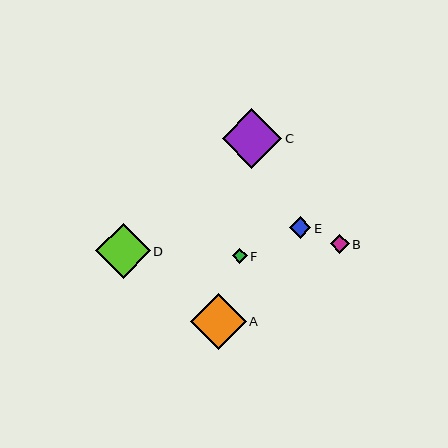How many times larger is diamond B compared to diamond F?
Diamond B is approximately 1.3 times the size of diamond F.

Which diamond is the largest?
Diamond C is the largest with a size of approximately 59 pixels.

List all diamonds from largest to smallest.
From largest to smallest: C, A, D, E, B, F.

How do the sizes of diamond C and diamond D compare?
Diamond C and diamond D are approximately the same size.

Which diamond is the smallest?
Diamond F is the smallest with a size of approximately 15 pixels.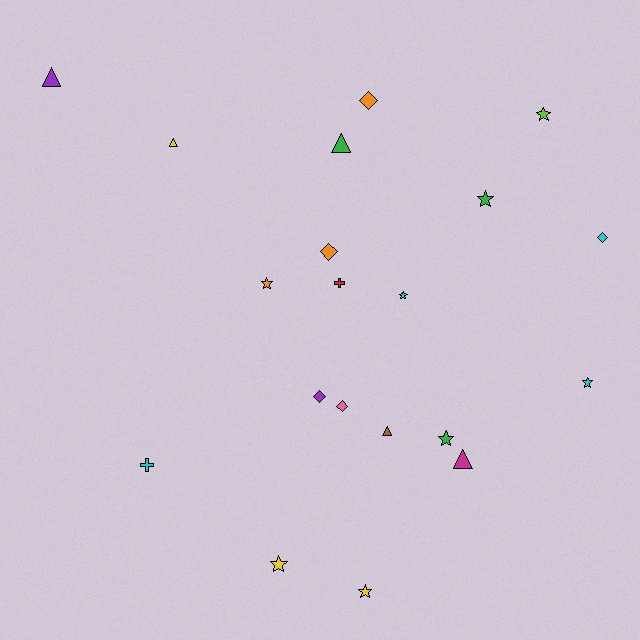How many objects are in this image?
There are 20 objects.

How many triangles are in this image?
There are 5 triangles.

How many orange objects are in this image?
There are 3 orange objects.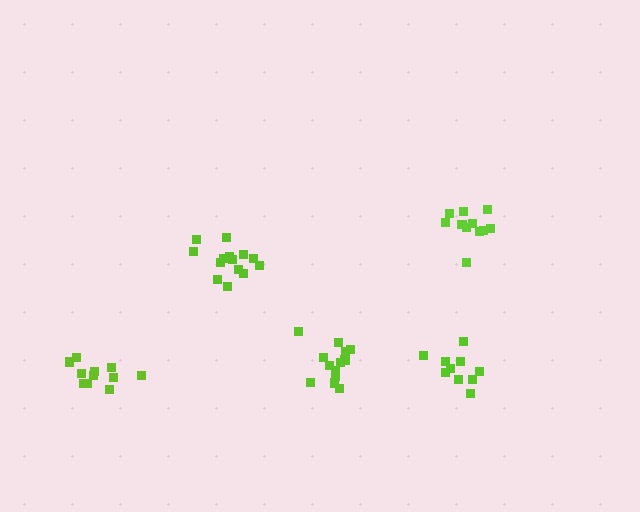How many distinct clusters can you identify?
There are 5 distinct clusters.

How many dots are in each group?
Group 1: 11 dots, Group 2: 12 dots, Group 3: 14 dots, Group 4: 14 dots, Group 5: 10 dots (61 total).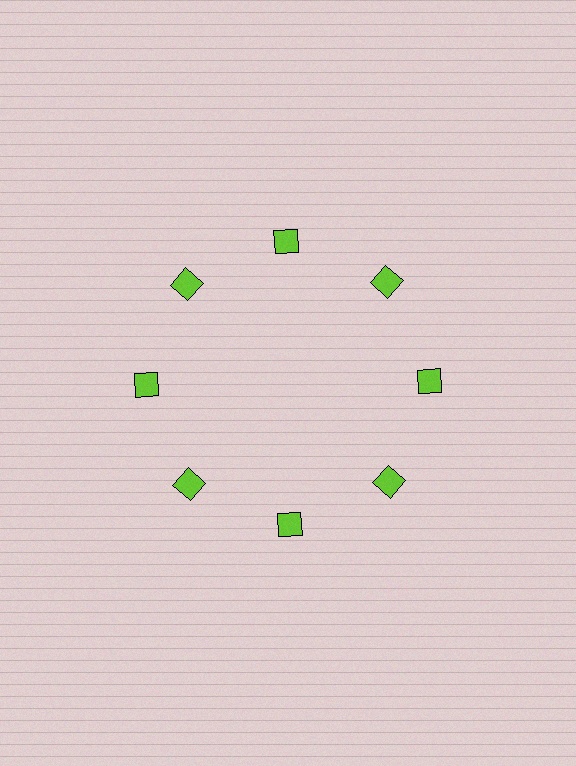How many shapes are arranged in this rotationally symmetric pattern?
There are 8 shapes, arranged in 8 groups of 1.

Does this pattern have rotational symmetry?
Yes, this pattern has 8-fold rotational symmetry. It looks the same after rotating 45 degrees around the center.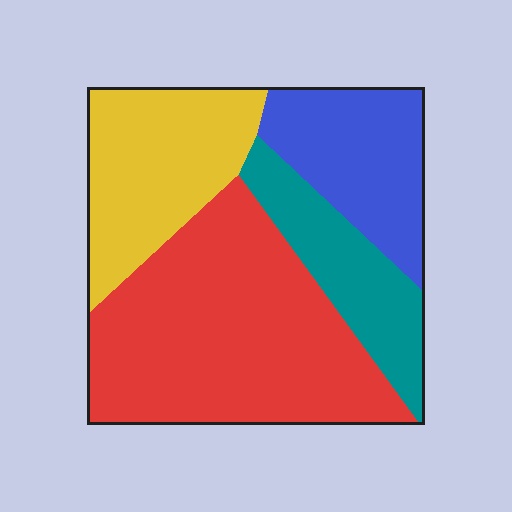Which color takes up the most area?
Red, at roughly 45%.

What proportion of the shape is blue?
Blue takes up about one fifth (1/5) of the shape.